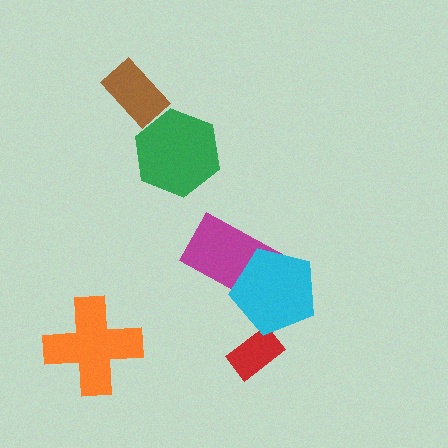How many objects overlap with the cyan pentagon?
1 object overlaps with the cyan pentagon.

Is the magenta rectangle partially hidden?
Yes, it is partially covered by another shape.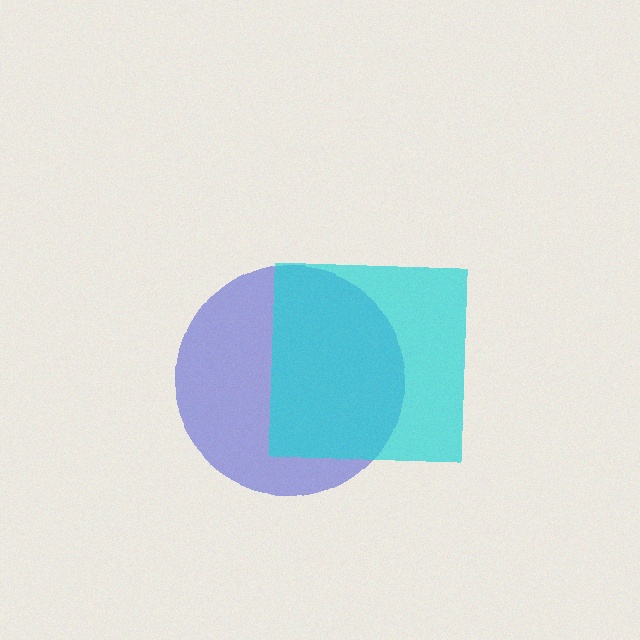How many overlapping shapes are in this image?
There are 2 overlapping shapes in the image.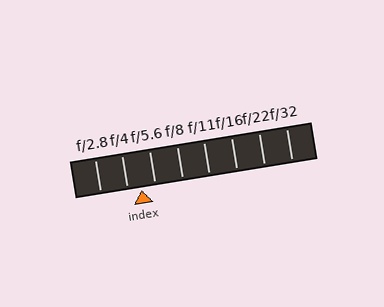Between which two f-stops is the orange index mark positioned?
The index mark is between f/4 and f/5.6.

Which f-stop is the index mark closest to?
The index mark is closest to f/4.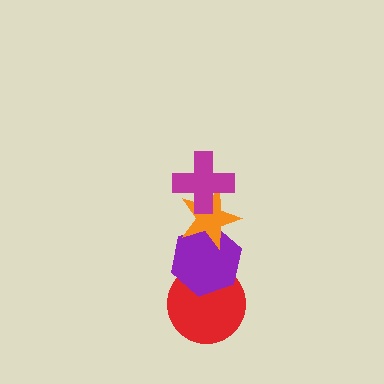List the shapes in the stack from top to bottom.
From top to bottom: the magenta cross, the orange star, the purple hexagon, the red circle.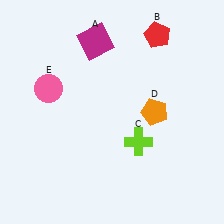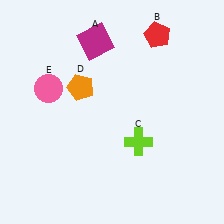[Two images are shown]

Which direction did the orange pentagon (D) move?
The orange pentagon (D) moved left.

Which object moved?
The orange pentagon (D) moved left.